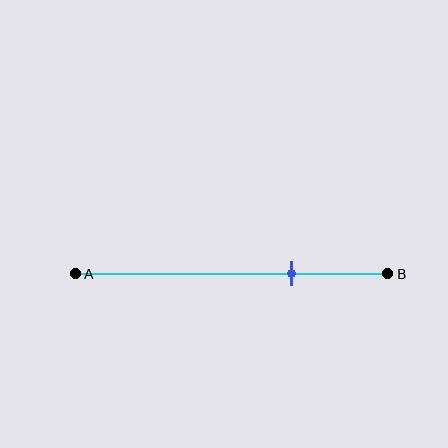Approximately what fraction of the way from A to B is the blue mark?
The blue mark is approximately 70% of the way from A to B.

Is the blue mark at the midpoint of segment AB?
No, the mark is at about 70% from A, not at the 50% midpoint.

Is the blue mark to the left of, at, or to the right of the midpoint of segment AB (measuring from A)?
The blue mark is to the right of the midpoint of segment AB.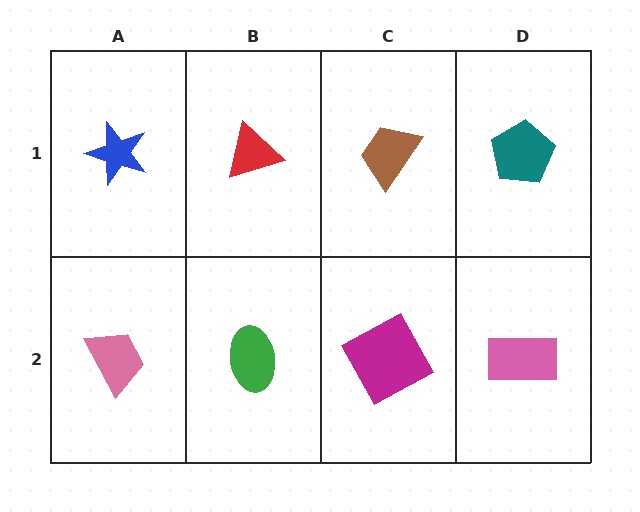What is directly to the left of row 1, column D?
A brown trapezoid.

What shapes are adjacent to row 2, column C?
A brown trapezoid (row 1, column C), a green ellipse (row 2, column B), a pink rectangle (row 2, column D).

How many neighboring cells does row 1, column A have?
2.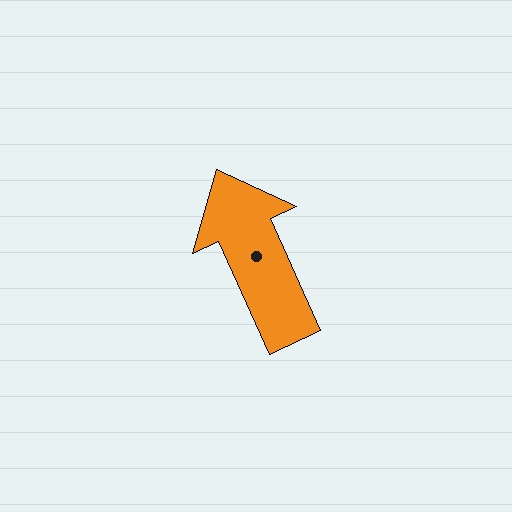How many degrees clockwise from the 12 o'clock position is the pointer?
Approximately 336 degrees.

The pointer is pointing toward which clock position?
Roughly 11 o'clock.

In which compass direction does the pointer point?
Northwest.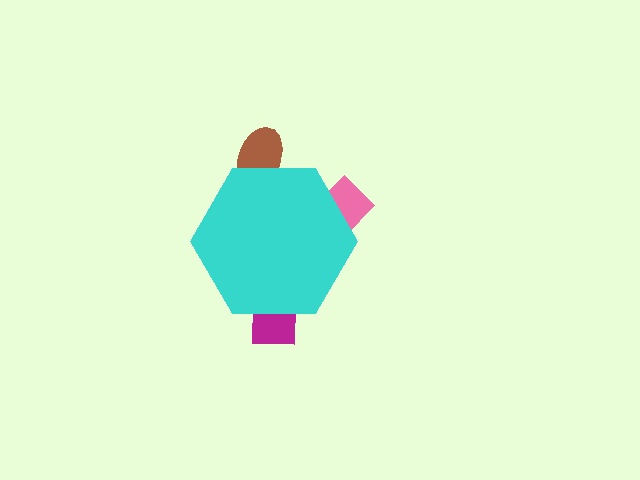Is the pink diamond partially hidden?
Yes, the pink diamond is partially hidden behind the cyan hexagon.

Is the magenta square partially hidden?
Yes, the magenta square is partially hidden behind the cyan hexagon.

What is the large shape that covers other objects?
A cyan hexagon.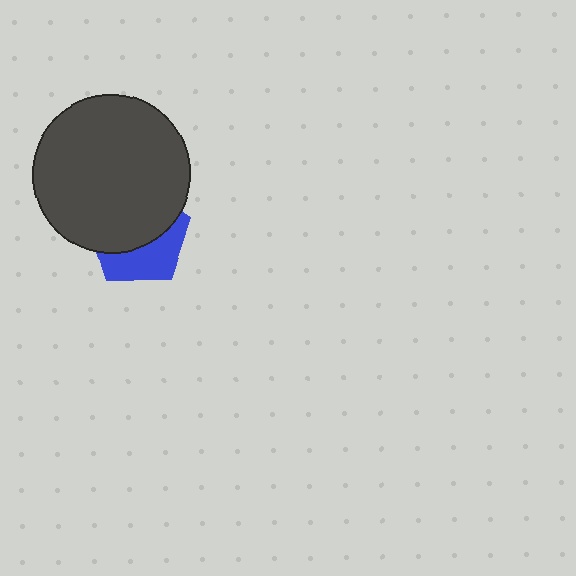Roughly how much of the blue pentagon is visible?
A small part of it is visible (roughly 40%).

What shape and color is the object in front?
The object in front is a dark gray circle.